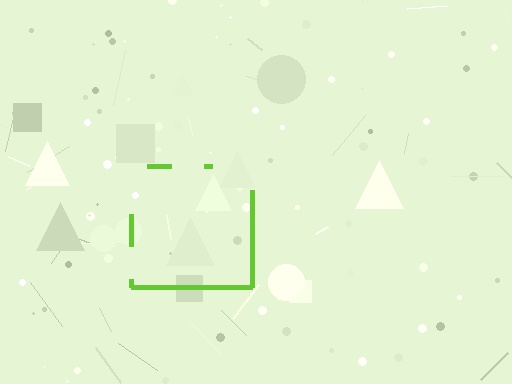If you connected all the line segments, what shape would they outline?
They would outline a square.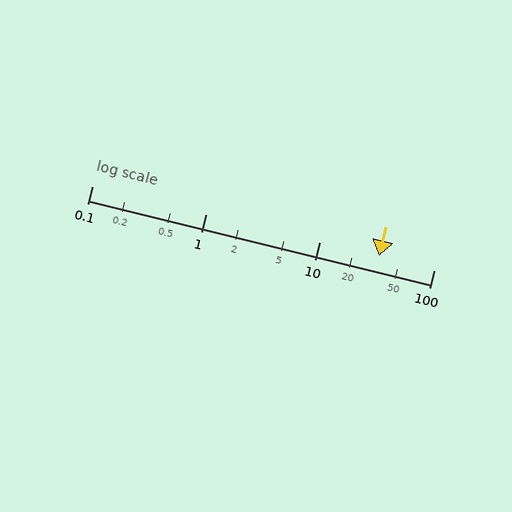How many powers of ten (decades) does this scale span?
The scale spans 3 decades, from 0.1 to 100.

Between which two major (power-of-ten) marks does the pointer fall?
The pointer is between 10 and 100.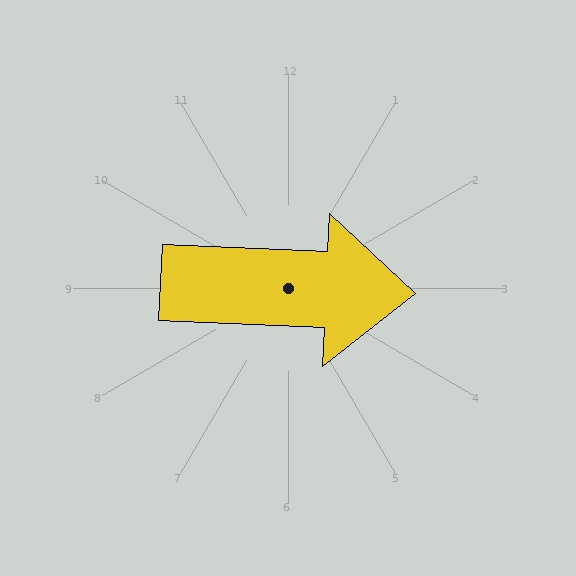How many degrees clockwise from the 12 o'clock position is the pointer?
Approximately 92 degrees.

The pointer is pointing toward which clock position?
Roughly 3 o'clock.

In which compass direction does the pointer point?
East.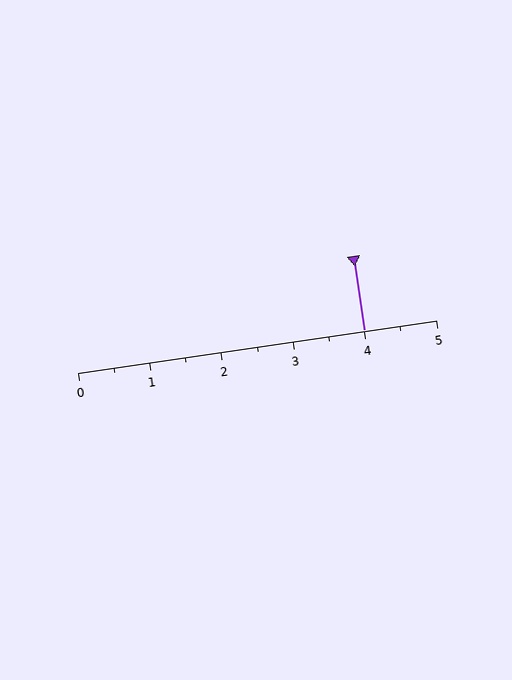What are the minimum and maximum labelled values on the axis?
The axis runs from 0 to 5.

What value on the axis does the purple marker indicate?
The marker indicates approximately 4.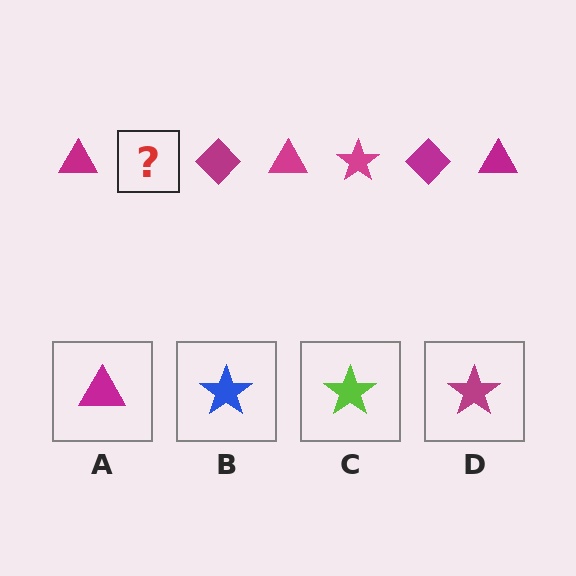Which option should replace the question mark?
Option D.